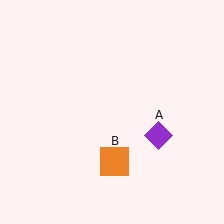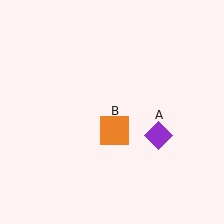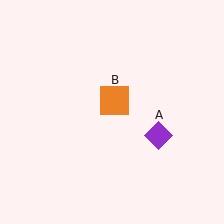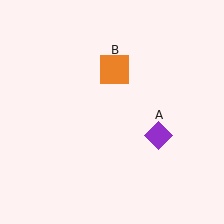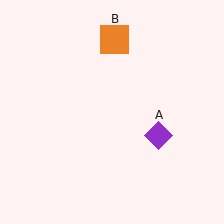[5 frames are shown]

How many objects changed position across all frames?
1 object changed position: orange square (object B).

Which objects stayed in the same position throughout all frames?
Purple diamond (object A) remained stationary.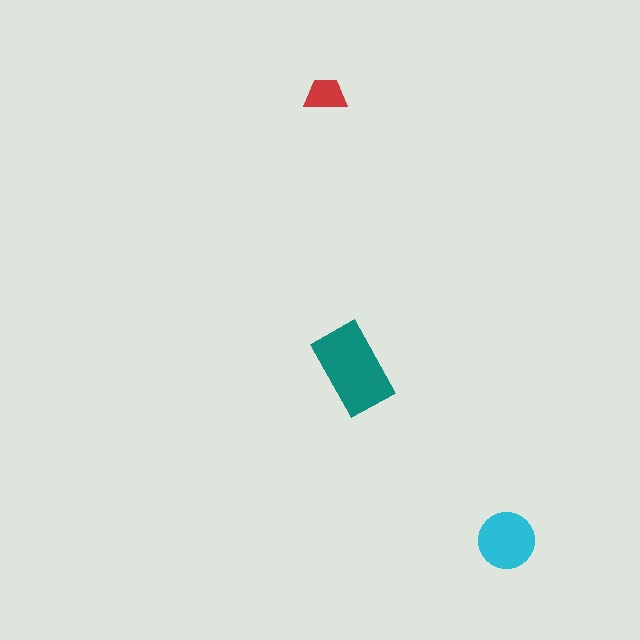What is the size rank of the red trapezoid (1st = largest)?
3rd.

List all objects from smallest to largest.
The red trapezoid, the cyan circle, the teal rectangle.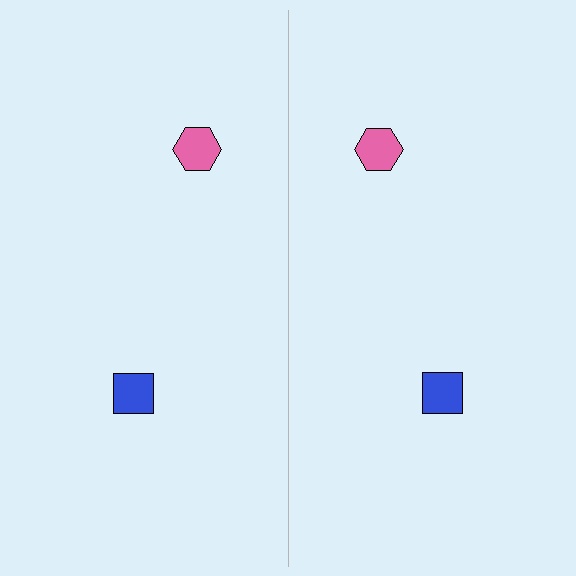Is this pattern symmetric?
Yes, this pattern has bilateral (reflection) symmetry.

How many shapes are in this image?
There are 4 shapes in this image.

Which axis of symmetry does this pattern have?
The pattern has a vertical axis of symmetry running through the center of the image.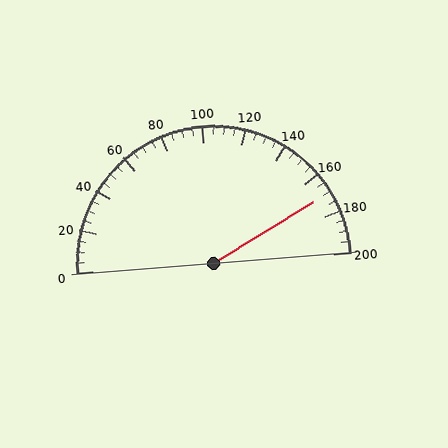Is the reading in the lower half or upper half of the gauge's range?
The reading is in the upper half of the range (0 to 200).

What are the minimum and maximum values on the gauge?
The gauge ranges from 0 to 200.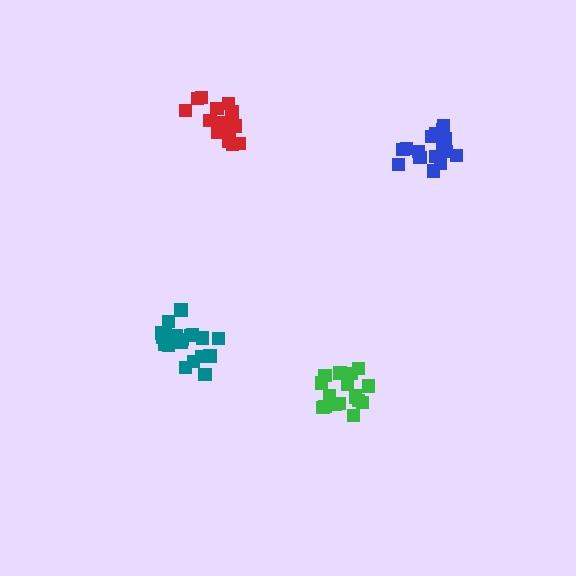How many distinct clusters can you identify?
There are 4 distinct clusters.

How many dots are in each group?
Group 1: 19 dots, Group 2: 19 dots, Group 3: 17 dots, Group 4: 16 dots (71 total).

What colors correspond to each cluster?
The clusters are colored: teal, blue, green, red.